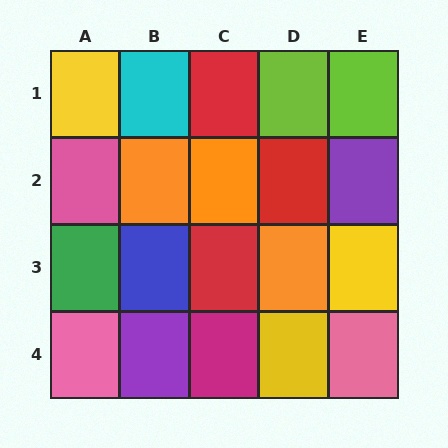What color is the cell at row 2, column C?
Orange.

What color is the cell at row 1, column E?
Lime.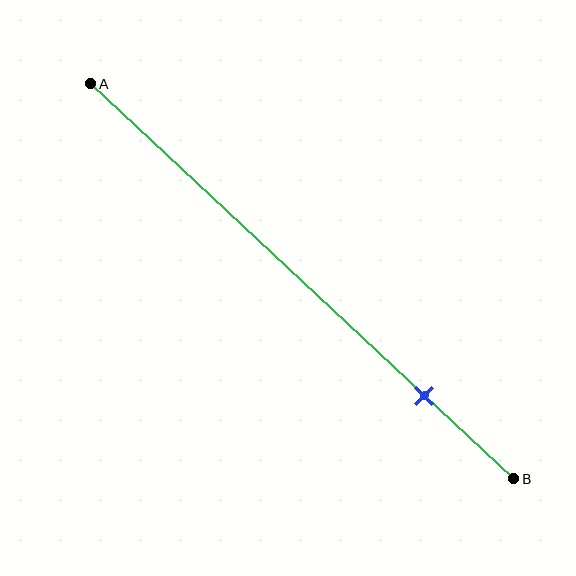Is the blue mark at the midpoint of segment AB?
No, the mark is at about 80% from A, not at the 50% midpoint.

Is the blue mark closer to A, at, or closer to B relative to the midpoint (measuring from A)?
The blue mark is closer to point B than the midpoint of segment AB.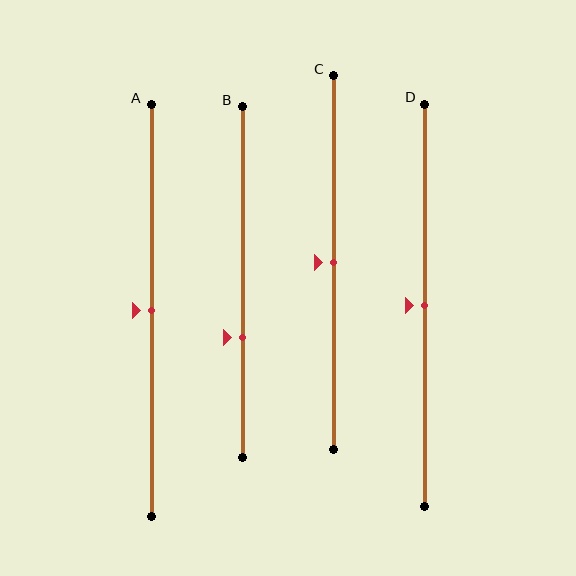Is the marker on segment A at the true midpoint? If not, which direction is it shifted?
Yes, the marker on segment A is at the true midpoint.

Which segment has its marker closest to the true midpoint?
Segment A has its marker closest to the true midpoint.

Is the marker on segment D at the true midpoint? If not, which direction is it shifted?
Yes, the marker on segment D is at the true midpoint.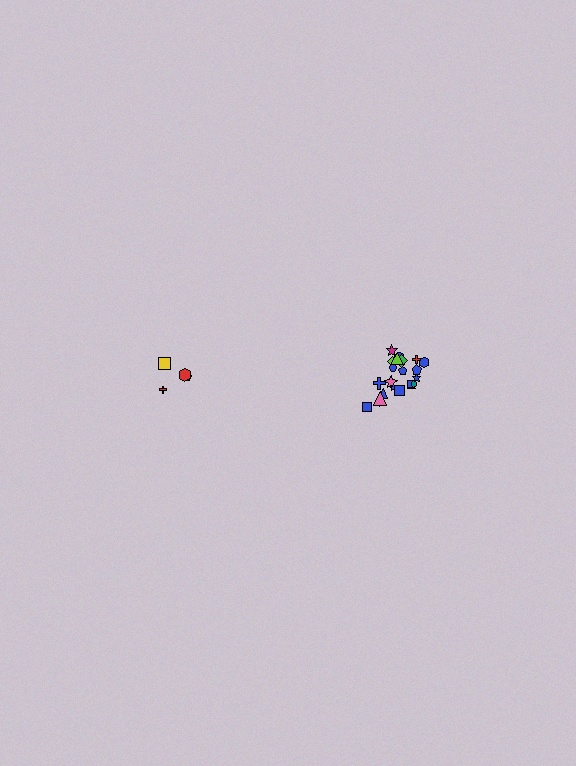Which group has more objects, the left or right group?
The right group.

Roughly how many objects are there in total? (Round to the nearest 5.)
Roughly 25 objects in total.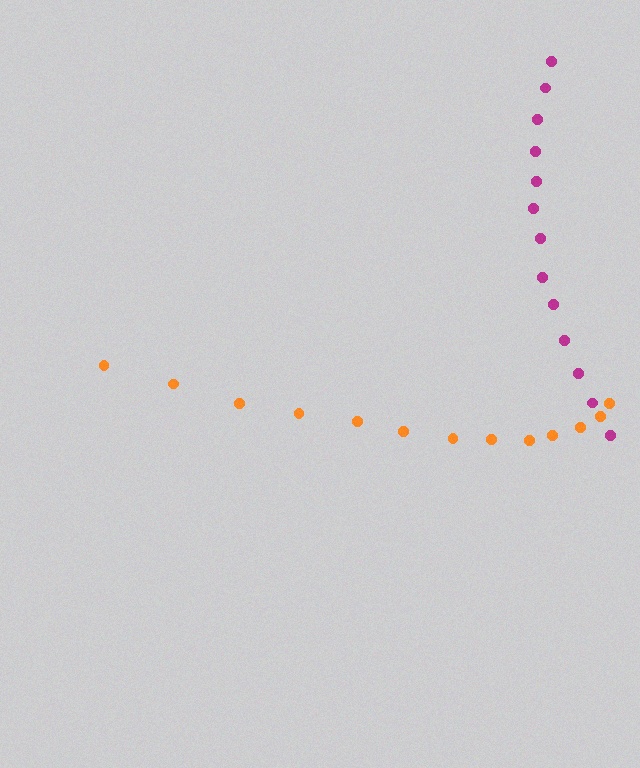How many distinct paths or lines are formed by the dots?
There are 2 distinct paths.